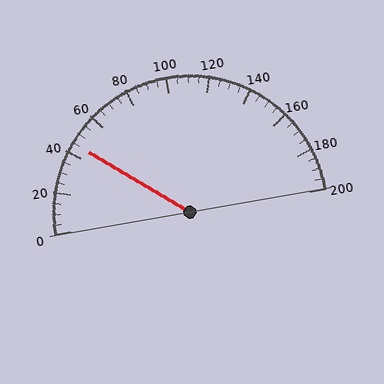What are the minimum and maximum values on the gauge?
The gauge ranges from 0 to 200.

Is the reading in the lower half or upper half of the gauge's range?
The reading is in the lower half of the range (0 to 200).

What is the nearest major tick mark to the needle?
The nearest major tick mark is 40.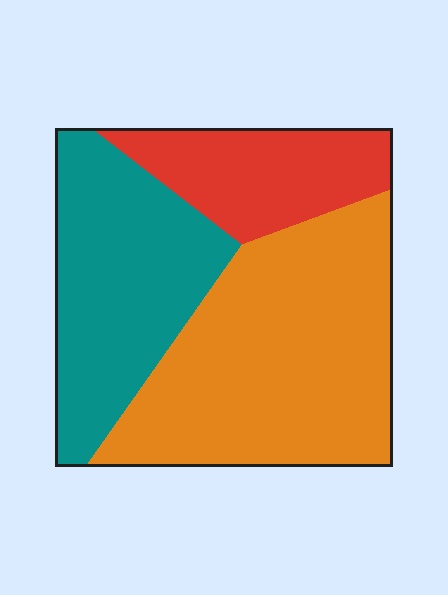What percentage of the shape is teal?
Teal takes up about one third (1/3) of the shape.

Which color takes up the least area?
Red, at roughly 20%.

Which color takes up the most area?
Orange, at roughly 50%.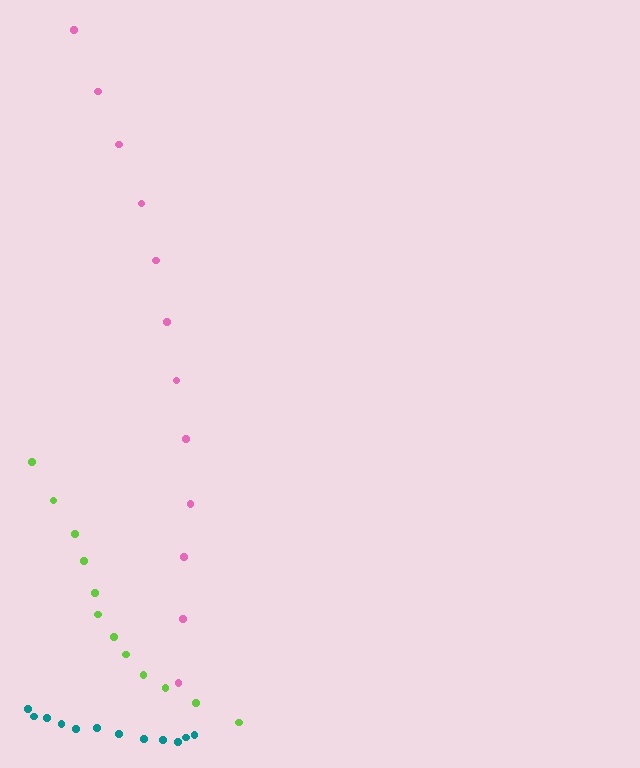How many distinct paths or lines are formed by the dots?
There are 3 distinct paths.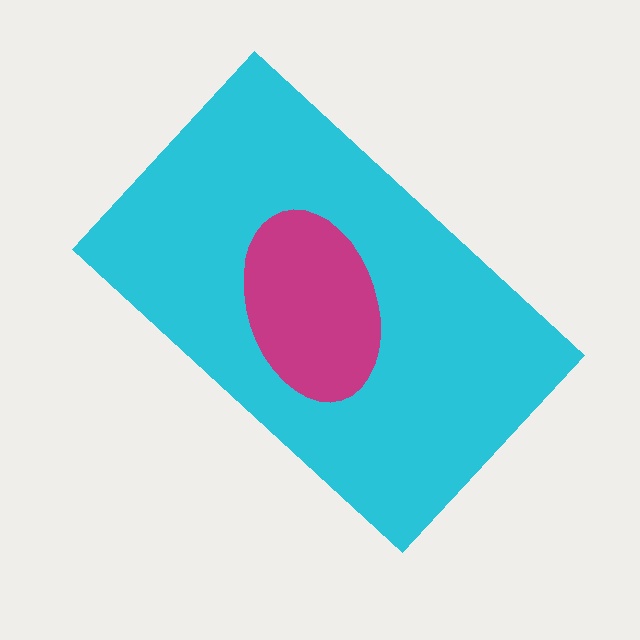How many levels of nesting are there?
2.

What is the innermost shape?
The magenta ellipse.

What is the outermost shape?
The cyan rectangle.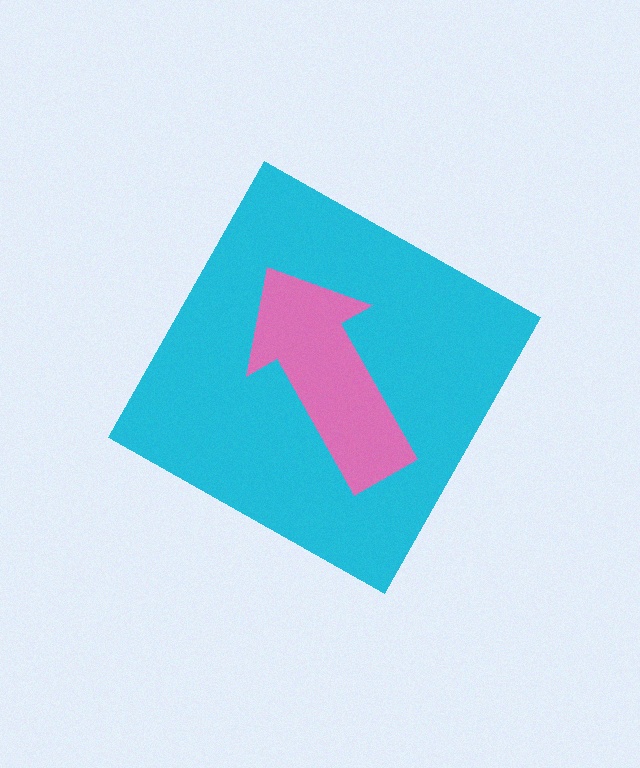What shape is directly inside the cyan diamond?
The pink arrow.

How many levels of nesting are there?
2.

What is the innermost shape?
The pink arrow.